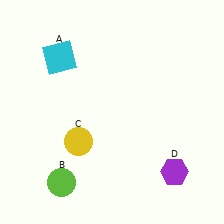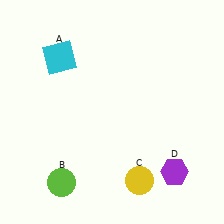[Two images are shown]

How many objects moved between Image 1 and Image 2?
1 object moved between the two images.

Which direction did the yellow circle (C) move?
The yellow circle (C) moved right.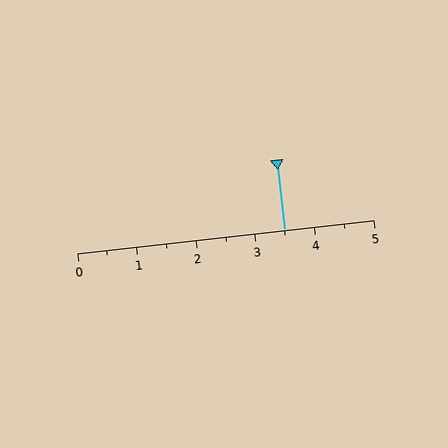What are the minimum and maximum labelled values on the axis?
The axis runs from 0 to 5.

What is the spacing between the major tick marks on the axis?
The major ticks are spaced 1 apart.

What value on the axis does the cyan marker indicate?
The marker indicates approximately 3.5.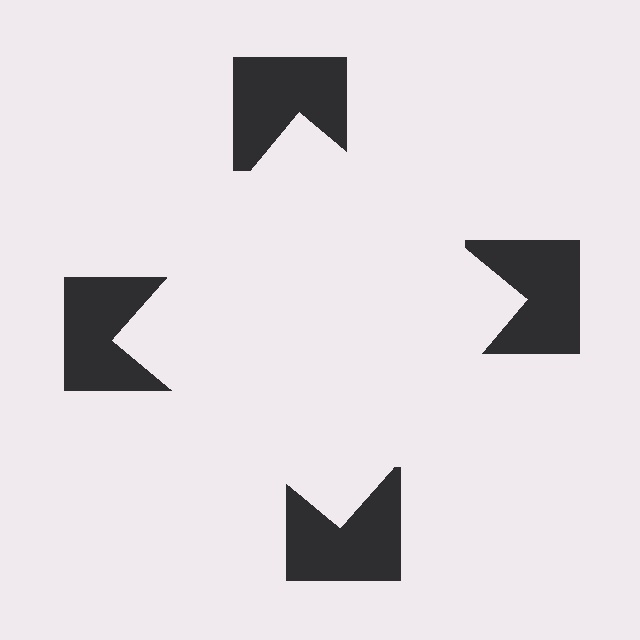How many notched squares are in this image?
There are 4 — one at each vertex of the illusory square.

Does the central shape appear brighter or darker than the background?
It typically appears slightly brighter than the background, even though no actual brightness change is drawn.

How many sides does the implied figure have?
4 sides.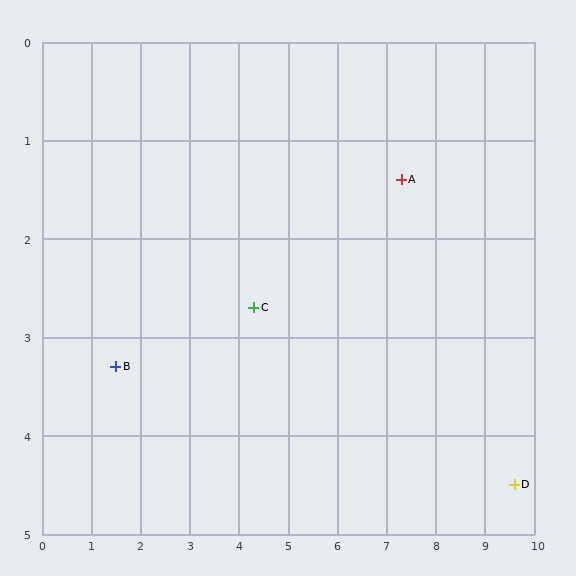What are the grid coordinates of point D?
Point D is at approximately (9.6, 4.5).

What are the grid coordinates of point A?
Point A is at approximately (7.3, 1.4).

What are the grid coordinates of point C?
Point C is at approximately (4.3, 2.7).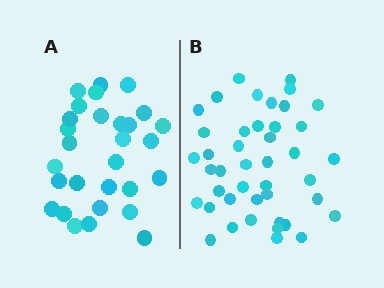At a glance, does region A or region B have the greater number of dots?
Region B (the right region) has more dots.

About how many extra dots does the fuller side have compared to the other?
Region B has approximately 15 more dots than region A.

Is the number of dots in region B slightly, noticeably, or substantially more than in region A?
Region B has substantially more. The ratio is roughly 1.5 to 1.